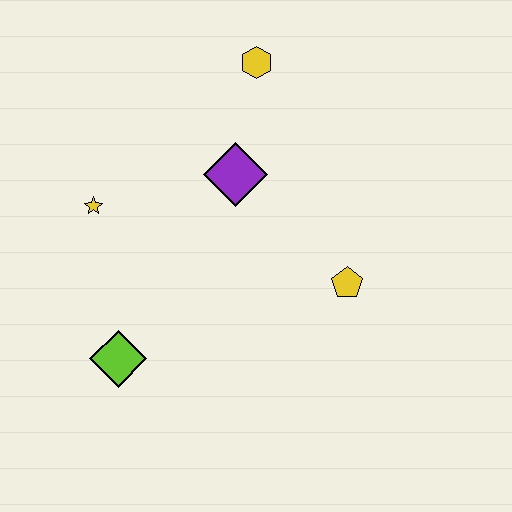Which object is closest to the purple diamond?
The yellow hexagon is closest to the purple diamond.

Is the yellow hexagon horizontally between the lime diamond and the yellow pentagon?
Yes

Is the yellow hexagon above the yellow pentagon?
Yes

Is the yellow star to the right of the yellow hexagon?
No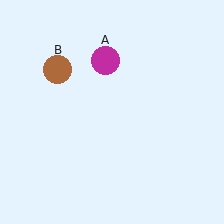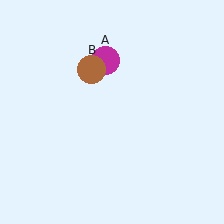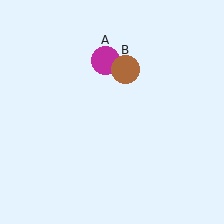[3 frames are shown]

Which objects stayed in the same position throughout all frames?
Magenta circle (object A) remained stationary.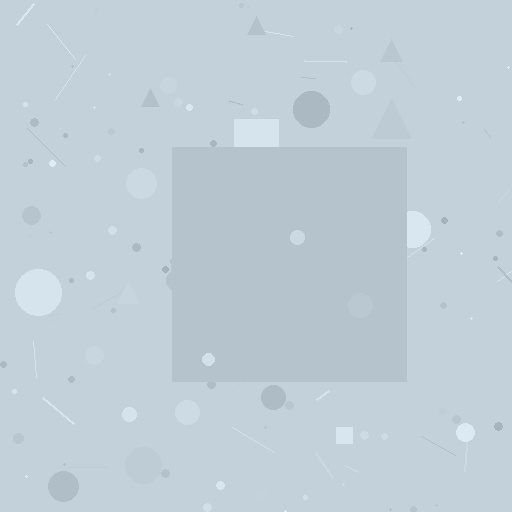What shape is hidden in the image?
A square is hidden in the image.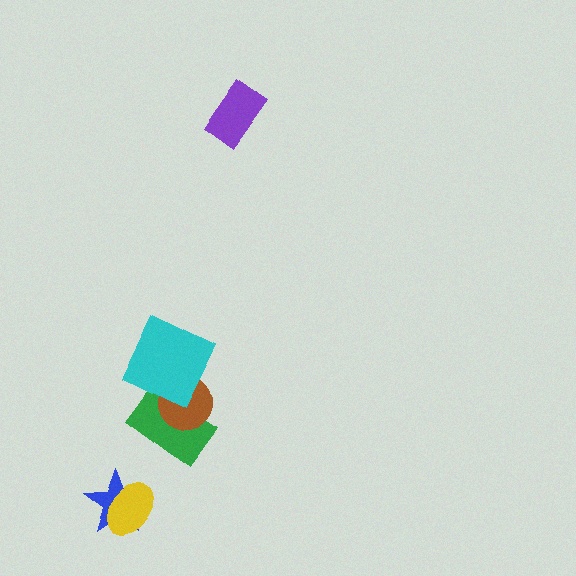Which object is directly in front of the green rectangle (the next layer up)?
The brown circle is directly in front of the green rectangle.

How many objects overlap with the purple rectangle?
0 objects overlap with the purple rectangle.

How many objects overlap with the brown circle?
2 objects overlap with the brown circle.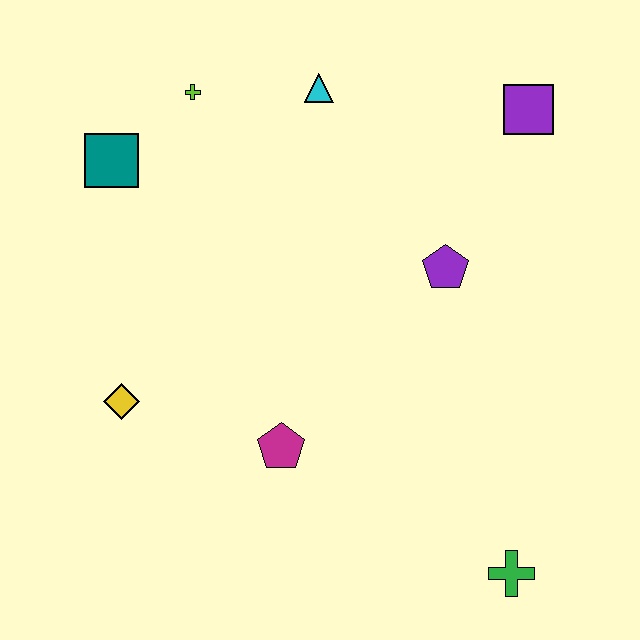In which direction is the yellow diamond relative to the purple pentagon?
The yellow diamond is to the left of the purple pentagon.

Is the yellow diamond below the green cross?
No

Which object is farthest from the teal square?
The green cross is farthest from the teal square.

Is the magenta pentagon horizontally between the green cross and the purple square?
No